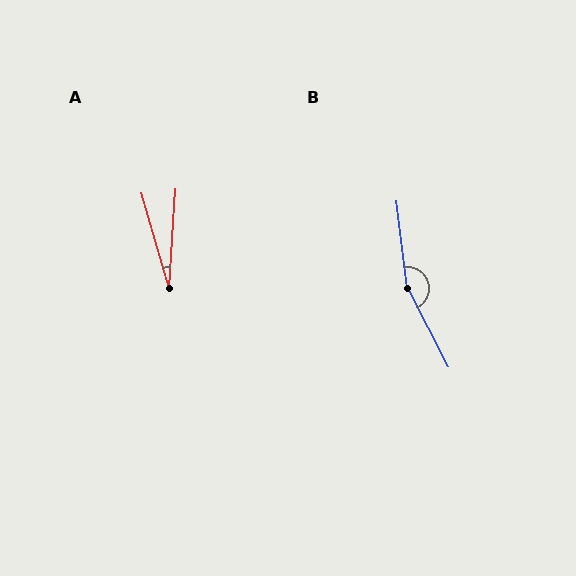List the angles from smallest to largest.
A (19°), B (160°).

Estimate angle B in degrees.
Approximately 160 degrees.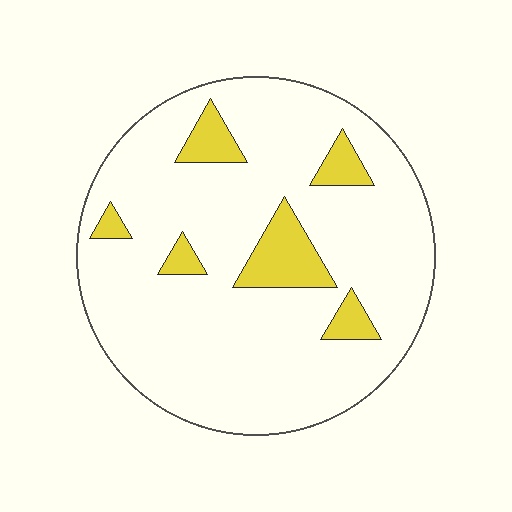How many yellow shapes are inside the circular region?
6.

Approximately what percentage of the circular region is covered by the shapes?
Approximately 15%.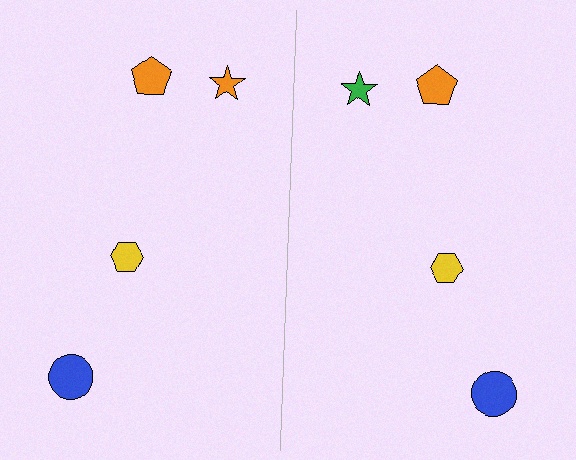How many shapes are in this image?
There are 8 shapes in this image.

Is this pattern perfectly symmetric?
No, the pattern is not perfectly symmetric. The green star on the right side breaks the symmetry — its mirror counterpart is orange.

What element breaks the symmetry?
The green star on the right side breaks the symmetry — its mirror counterpart is orange.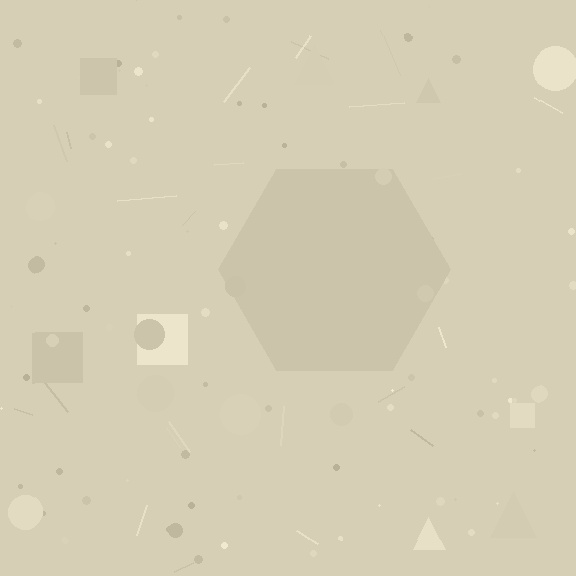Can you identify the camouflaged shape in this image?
The camouflaged shape is a hexagon.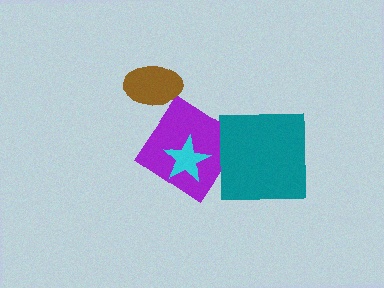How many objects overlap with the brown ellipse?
0 objects overlap with the brown ellipse.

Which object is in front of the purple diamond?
The cyan star is in front of the purple diamond.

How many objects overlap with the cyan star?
1 object overlaps with the cyan star.